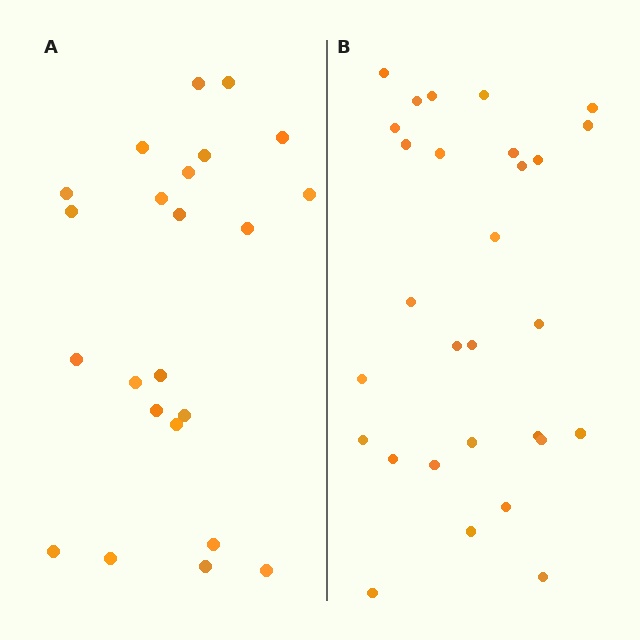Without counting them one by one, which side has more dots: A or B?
Region B (the right region) has more dots.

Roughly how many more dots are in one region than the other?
Region B has about 6 more dots than region A.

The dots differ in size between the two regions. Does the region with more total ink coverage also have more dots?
No. Region A has more total ink coverage because its dots are larger, but region B actually contains more individual dots. Total area can be misleading — the number of items is what matters here.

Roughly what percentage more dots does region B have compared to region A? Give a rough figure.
About 25% more.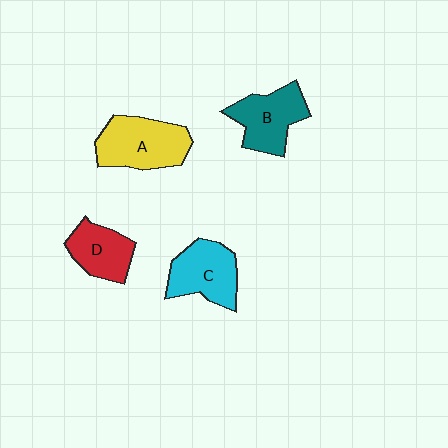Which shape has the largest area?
Shape A (yellow).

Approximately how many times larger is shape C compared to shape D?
Approximately 1.2 times.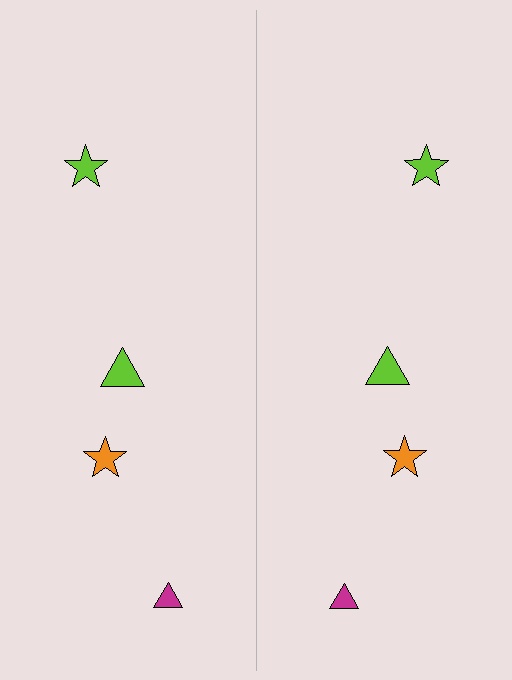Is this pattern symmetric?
Yes, this pattern has bilateral (reflection) symmetry.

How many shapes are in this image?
There are 8 shapes in this image.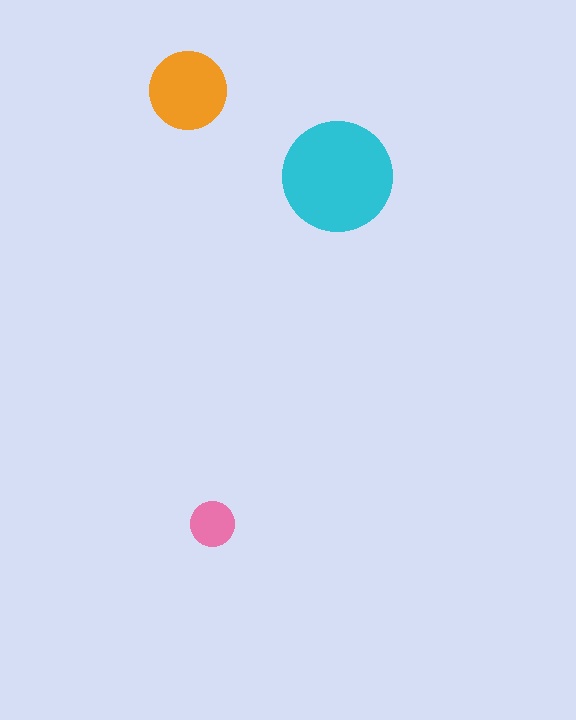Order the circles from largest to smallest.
the cyan one, the orange one, the pink one.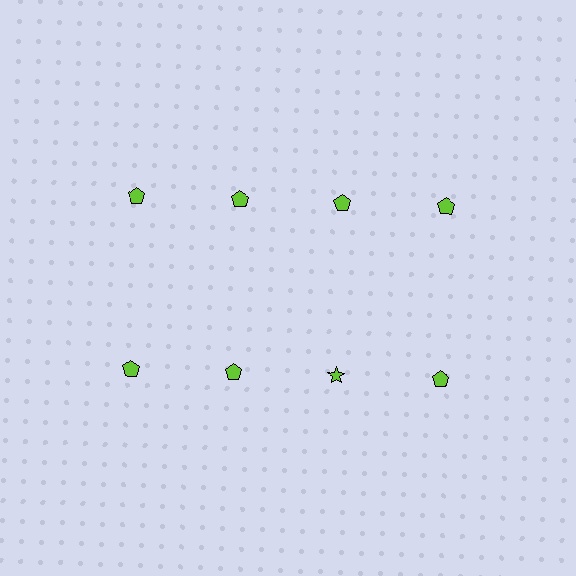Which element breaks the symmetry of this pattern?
The lime star in the second row, center column breaks the symmetry. All other shapes are lime pentagons.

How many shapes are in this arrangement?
There are 8 shapes arranged in a grid pattern.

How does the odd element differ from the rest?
It has a different shape: star instead of pentagon.